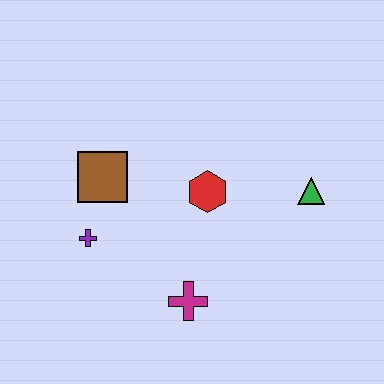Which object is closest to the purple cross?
The brown square is closest to the purple cross.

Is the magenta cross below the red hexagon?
Yes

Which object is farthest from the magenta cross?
The green triangle is farthest from the magenta cross.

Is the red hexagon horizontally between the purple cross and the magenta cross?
No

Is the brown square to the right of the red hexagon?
No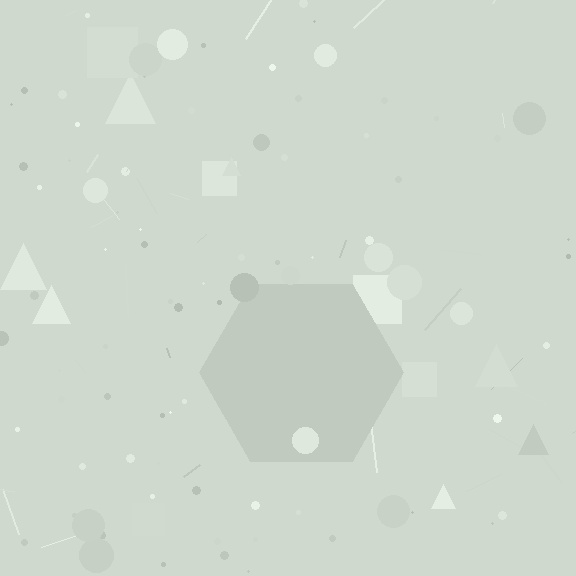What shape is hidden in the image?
A hexagon is hidden in the image.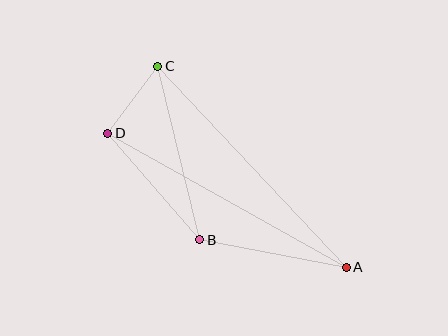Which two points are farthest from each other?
Points A and C are farthest from each other.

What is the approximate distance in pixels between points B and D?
The distance between B and D is approximately 140 pixels.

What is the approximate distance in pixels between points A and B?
The distance between A and B is approximately 149 pixels.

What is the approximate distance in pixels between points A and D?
The distance between A and D is approximately 273 pixels.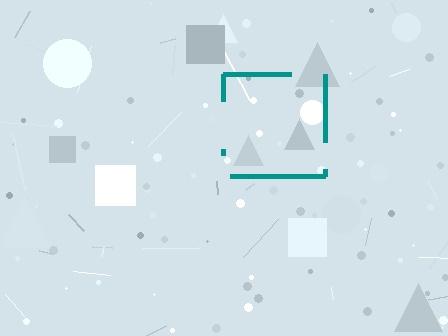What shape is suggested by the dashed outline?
The dashed outline suggests a square.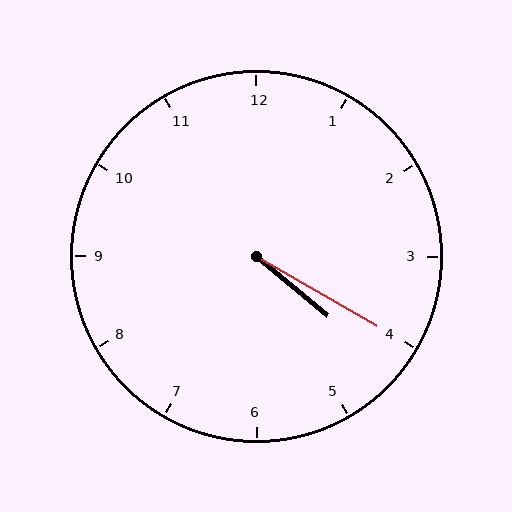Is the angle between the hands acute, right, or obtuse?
It is acute.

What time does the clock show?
4:20.